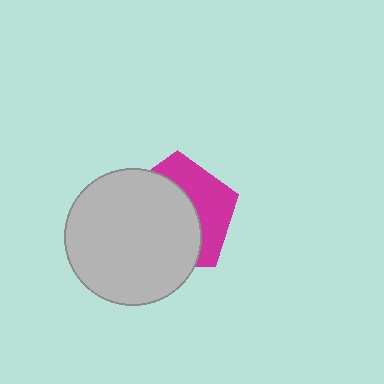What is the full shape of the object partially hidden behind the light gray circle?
The partially hidden object is a magenta pentagon.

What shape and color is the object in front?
The object in front is a light gray circle.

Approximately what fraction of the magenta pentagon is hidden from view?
Roughly 61% of the magenta pentagon is hidden behind the light gray circle.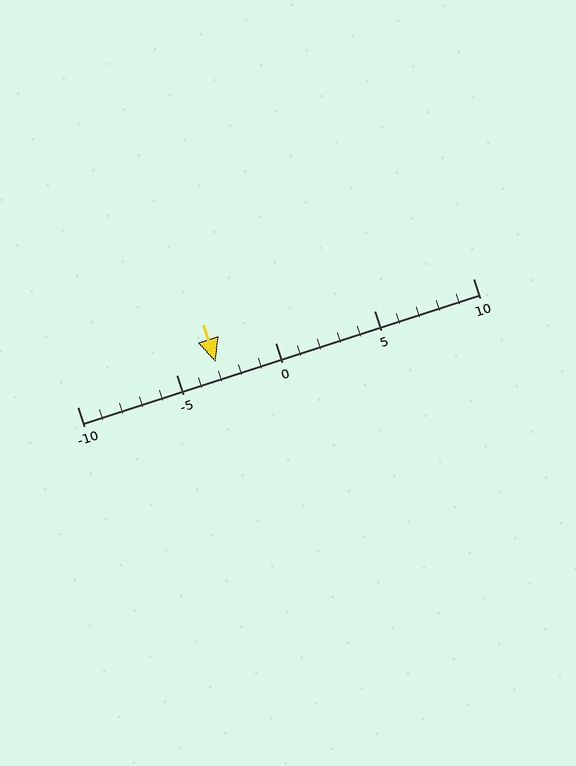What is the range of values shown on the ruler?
The ruler shows values from -10 to 10.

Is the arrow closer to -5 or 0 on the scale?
The arrow is closer to -5.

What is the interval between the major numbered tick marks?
The major tick marks are spaced 5 units apart.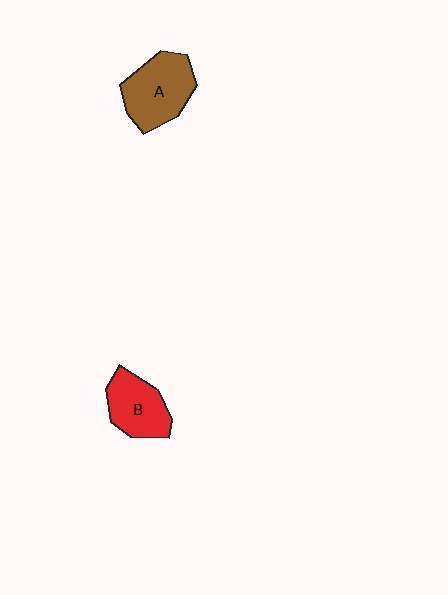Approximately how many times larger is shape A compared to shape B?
Approximately 1.3 times.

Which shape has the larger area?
Shape A (brown).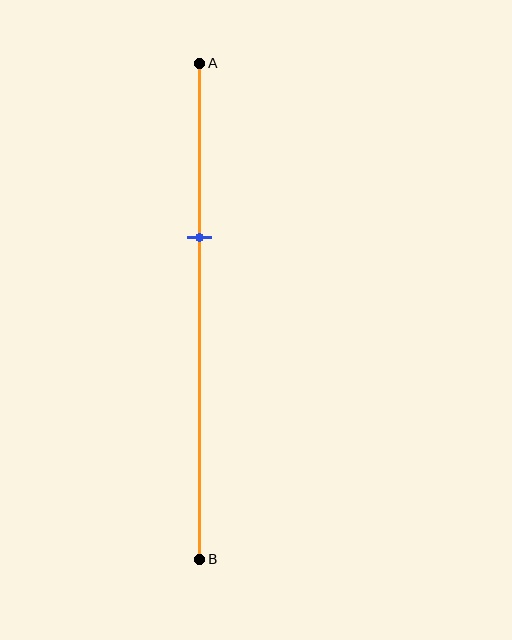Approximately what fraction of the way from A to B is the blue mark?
The blue mark is approximately 35% of the way from A to B.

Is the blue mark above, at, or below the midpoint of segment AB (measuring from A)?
The blue mark is above the midpoint of segment AB.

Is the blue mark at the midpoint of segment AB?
No, the mark is at about 35% from A, not at the 50% midpoint.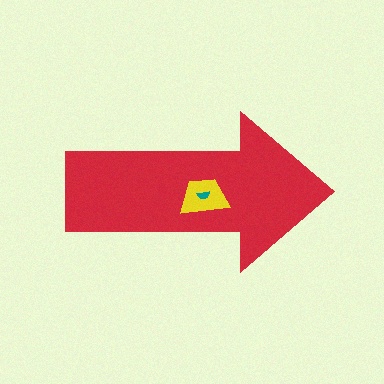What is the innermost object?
The teal semicircle.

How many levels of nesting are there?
3.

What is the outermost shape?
The red arrow.